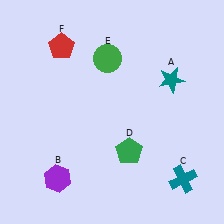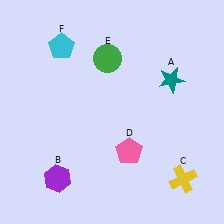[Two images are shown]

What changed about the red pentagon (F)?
In Image 1, F is red. In Image 2, it changed to cyan.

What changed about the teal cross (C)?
In Image 1, C is teal. In Image 2, it changed to yellow.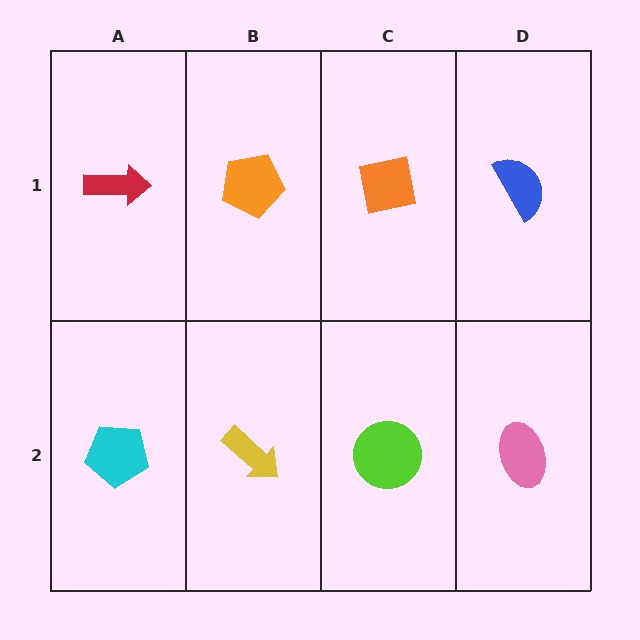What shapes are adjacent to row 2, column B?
An orange pentagon (row 1, column B), a cyan pentagon (row 2, column A), a lime circle (row 2, column C).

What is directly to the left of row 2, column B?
A cyan pentagon.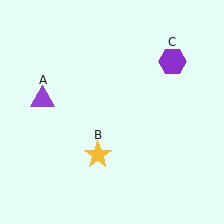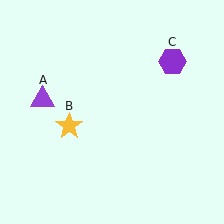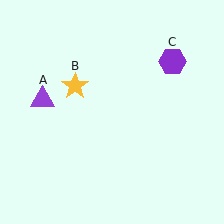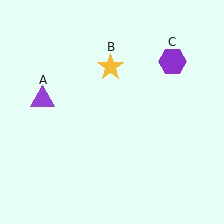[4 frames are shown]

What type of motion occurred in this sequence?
The yellow star (object B) rotated clockwise around the center of the scene.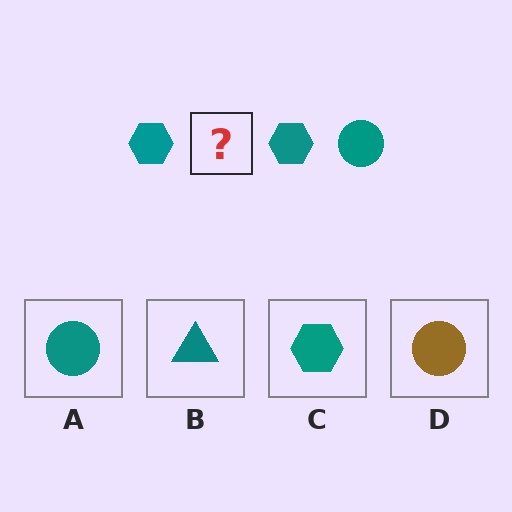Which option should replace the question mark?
Option A.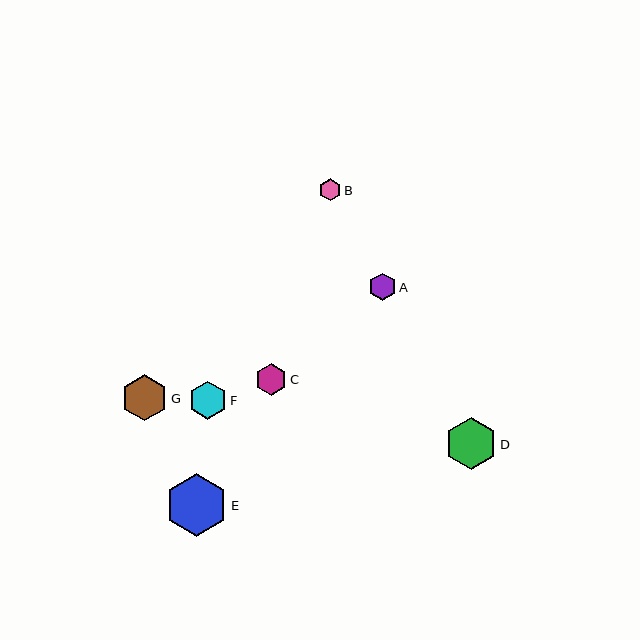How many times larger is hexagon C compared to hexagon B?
Hexagon C is approximately 1.4 times the size of hexagon B.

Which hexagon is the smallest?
Hexagon B is the smallest with a size of approximately 22 pixels.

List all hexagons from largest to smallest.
From largest to smallest: E, D, G, F, C, A, B.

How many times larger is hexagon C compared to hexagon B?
Hexagon C is approximately 1.4 times the size of hexagon B.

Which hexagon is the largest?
Hexagon E is the largest with a size of approximately 62 pixels.